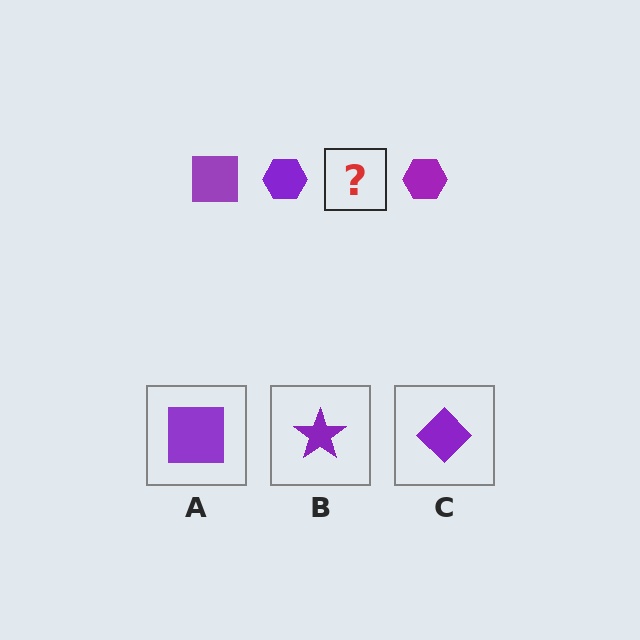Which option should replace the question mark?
Option A.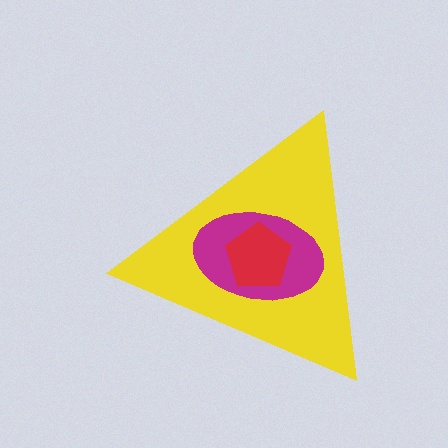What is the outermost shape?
The yellow triangle.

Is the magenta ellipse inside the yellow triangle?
Yes.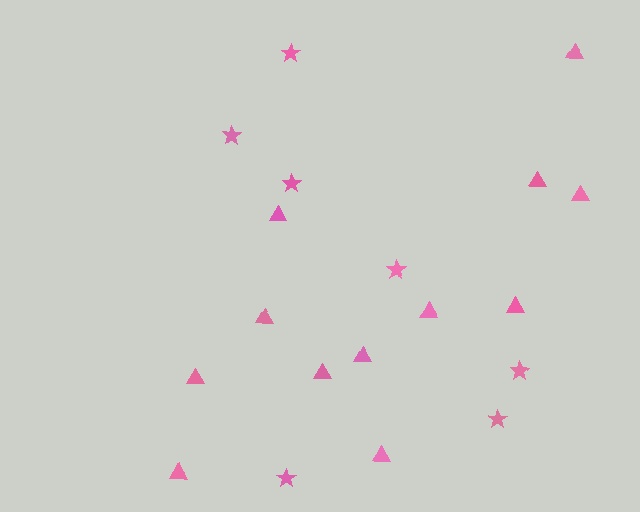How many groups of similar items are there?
There are 2 groups: one group of stars (7) and one group of triangles (12).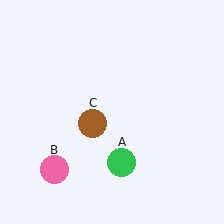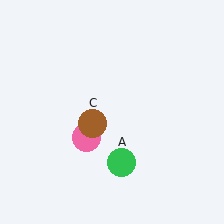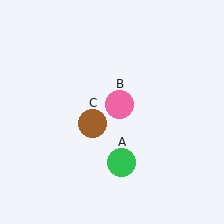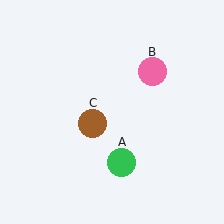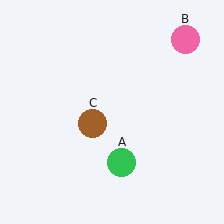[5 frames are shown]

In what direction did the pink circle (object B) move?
The pink circle (object B) moved up and to the right.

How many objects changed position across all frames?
1 object changed position: pink circle (object B).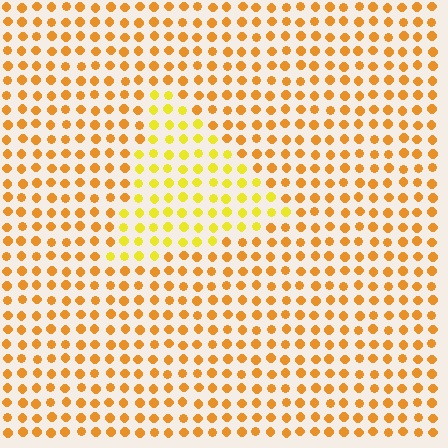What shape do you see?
I see a triangle.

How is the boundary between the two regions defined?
The boundary is defined purely by a slight shift in hue (about 27 degrees). Spacing, size, and orientation are identical on both sides.